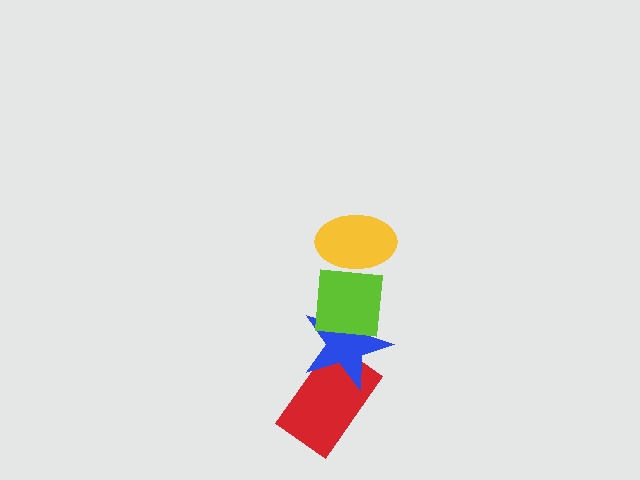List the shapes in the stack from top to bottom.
From top to bottom: the yellow ellipse, the lime square, the blue star, the red rectangle.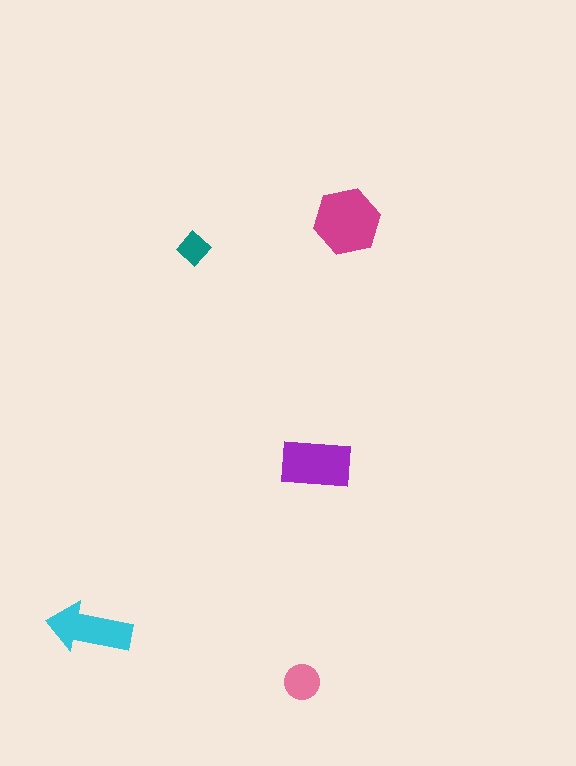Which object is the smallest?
The teal diamond.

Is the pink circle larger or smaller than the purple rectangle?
Smaller.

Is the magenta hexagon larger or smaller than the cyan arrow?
Larger.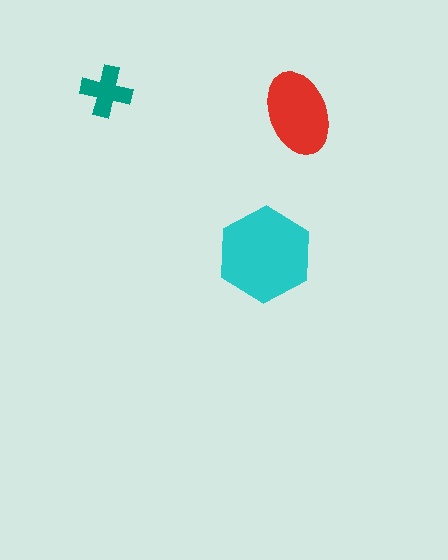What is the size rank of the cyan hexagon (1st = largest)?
1st.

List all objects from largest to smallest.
The cyan hexagon, the red ellipse, the teal cross.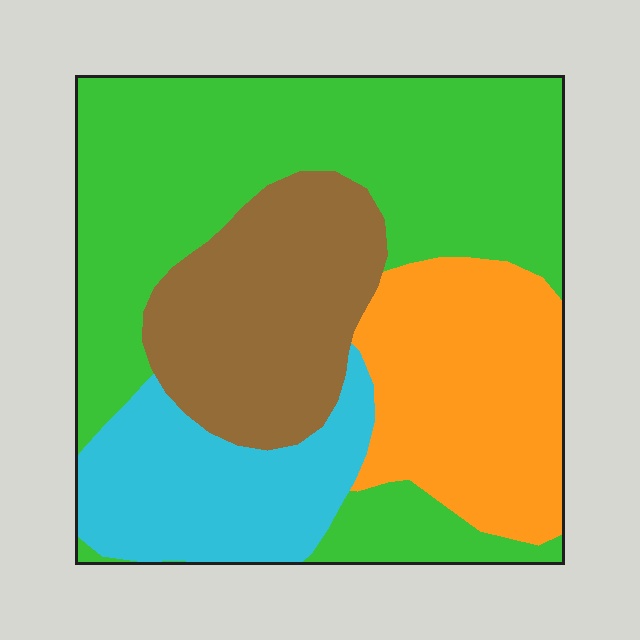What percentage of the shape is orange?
Orange covers 21% of the shape.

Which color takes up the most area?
Green, at roughly 45%.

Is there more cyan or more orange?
Orange.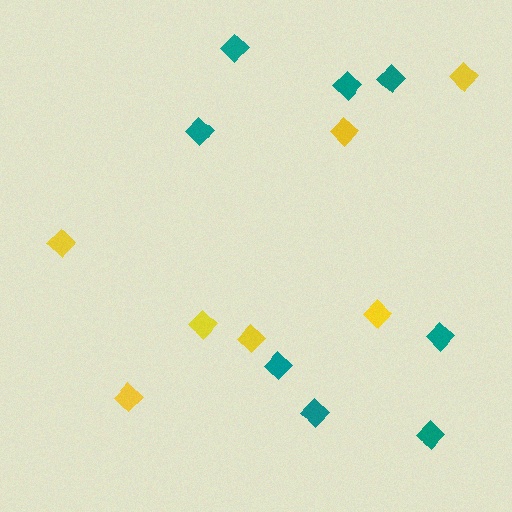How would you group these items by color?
There are 2 groups: one group of teal diamonds (8) and one group of yellow diamonds (7).